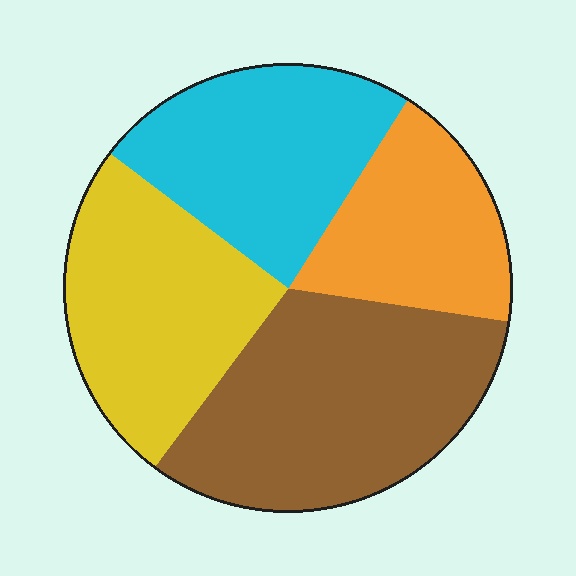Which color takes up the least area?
Orange, at roughly 20%.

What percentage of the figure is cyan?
Cyan takes up about one quarter (1/4) of the figure.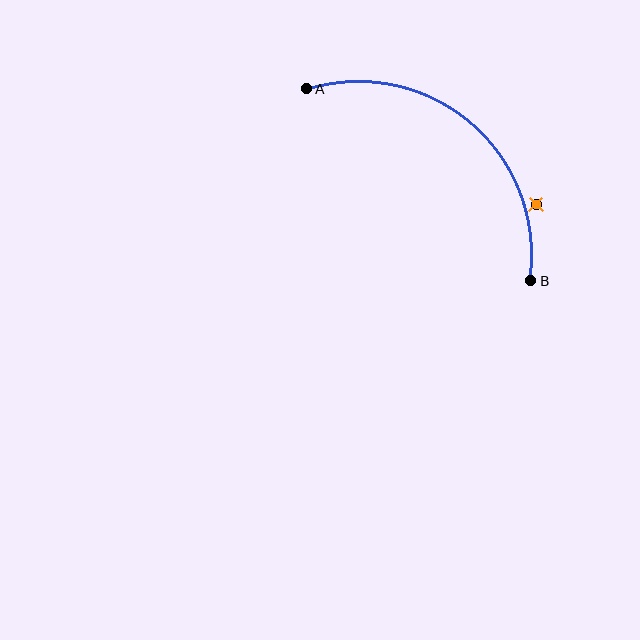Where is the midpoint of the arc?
The arc midpoint is the point on the curve farthest from the straight line joining A and B. It sits above and to the right of that line.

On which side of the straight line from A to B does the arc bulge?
The arc bulges above and to the right of the straight line connecting A and B.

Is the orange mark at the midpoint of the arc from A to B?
No — the orange mark does not lie on the arc at all. It sits slightly outside the curve.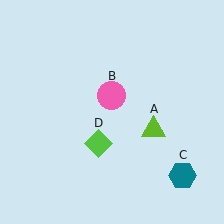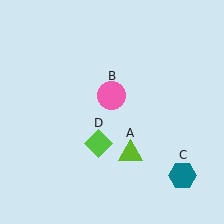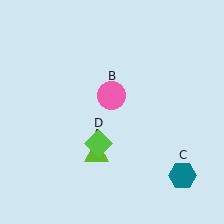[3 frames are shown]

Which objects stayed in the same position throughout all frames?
Pink circle (object B) and teal hexagon (object C) and lime diamond (object D) remained stationary.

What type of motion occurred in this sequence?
The lime triangle (object A) rotated clockwise around the center of the scene.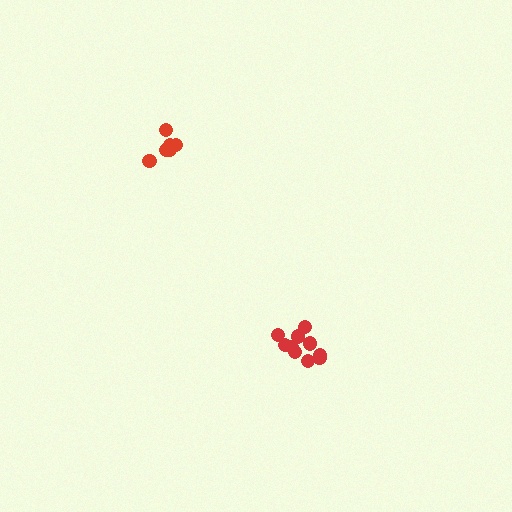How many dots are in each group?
Group 1: 6 dots, Group 2: 10 dots (16 total).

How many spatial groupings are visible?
There are 2 spatial groupings.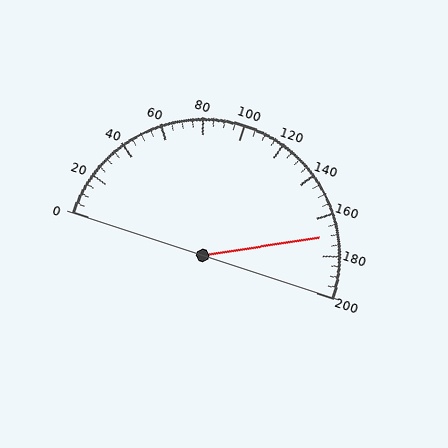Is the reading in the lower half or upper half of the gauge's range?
The reading is in the upper half of the range (0 to 200).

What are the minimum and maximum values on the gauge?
The gauge ranges from 0 to 200.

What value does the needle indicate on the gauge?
The needle indicates approximately 170.